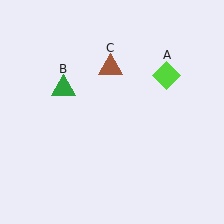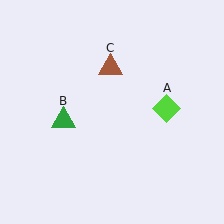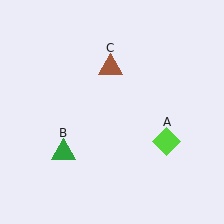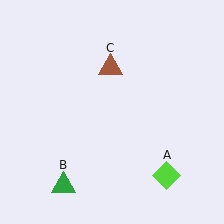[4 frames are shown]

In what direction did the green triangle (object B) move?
The green triangle (object B) moved down.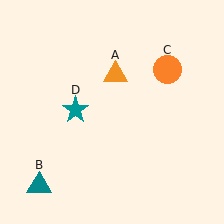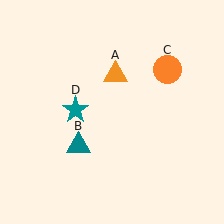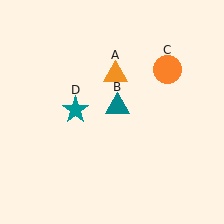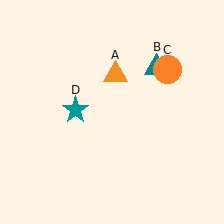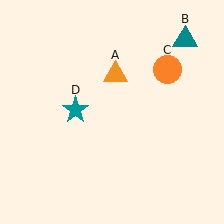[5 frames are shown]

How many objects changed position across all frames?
1 object changed position: teal triangle (object B).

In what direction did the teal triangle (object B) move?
The teal triangle (object B) moved up and to the right.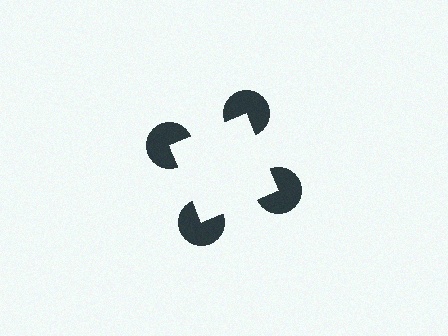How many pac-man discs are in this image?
There are 4 — one at each vertex of the illusory square.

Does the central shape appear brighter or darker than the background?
It typically appears slightly brighter than the background, even though no actual brightness change is drawn.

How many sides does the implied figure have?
4 sides.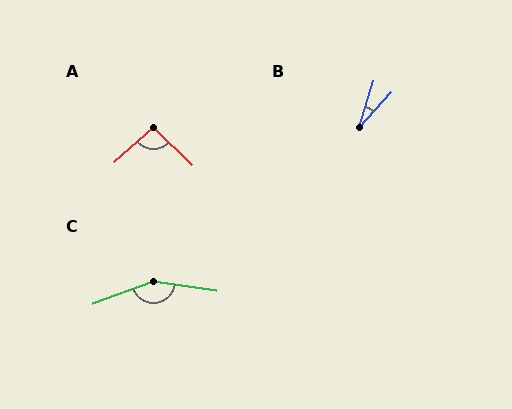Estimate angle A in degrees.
Approximately 94 degrees.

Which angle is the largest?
C, at approximately 153 degrees.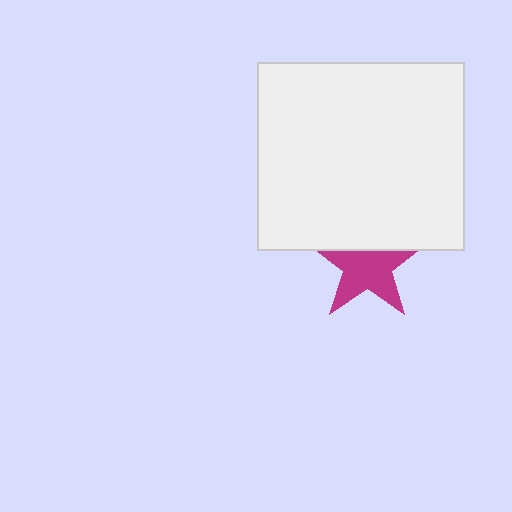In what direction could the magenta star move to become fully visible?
The magenta star could move down. That would shift it out from behind the white rectangle entirely.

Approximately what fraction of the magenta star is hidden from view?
Roughly 33% of the magenta star is hidden behind the white rectangle.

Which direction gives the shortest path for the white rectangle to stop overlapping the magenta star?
Moving up gives the shortest separation.